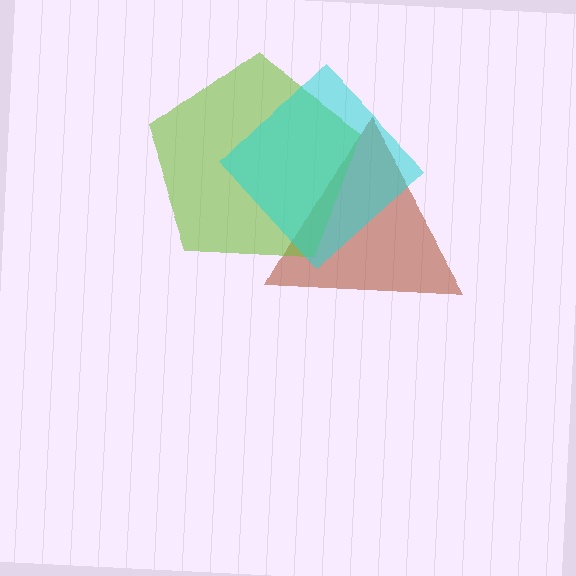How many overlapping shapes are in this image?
There are 3 overlapping shapes in the image.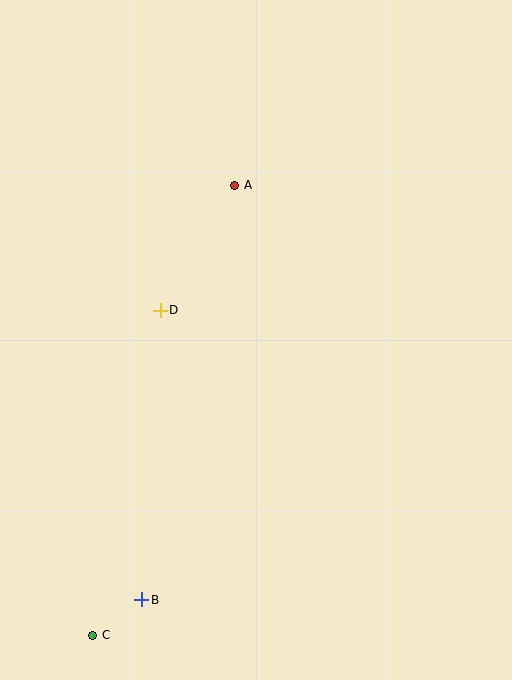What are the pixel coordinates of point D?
Point D is at (160, 310).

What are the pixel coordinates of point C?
Point C is at (93, 635).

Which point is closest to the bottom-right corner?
Point B is closest to the bottom-right corner.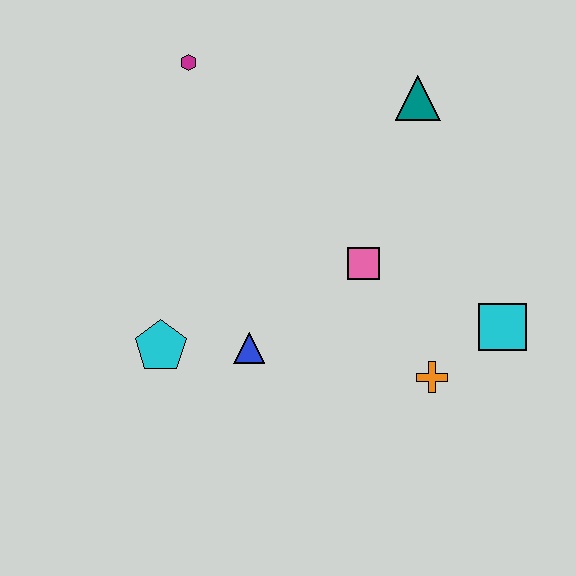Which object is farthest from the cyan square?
The magenta hexagon is farthest from the cyan square.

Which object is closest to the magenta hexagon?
The teal triangle is closest to the magenta hexagon.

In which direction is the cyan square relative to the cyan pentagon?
The cyan square is to the right of the cyan pentagon.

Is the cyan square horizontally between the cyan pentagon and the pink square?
No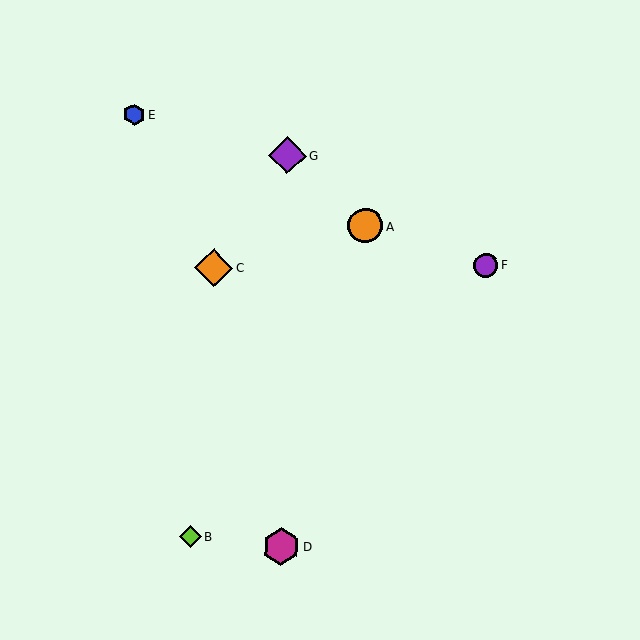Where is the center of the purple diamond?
The center of the purple diamond is at (287, 155).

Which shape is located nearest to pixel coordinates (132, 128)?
The blue hexagon (labeled E) at (134, 115) is nearest to that location.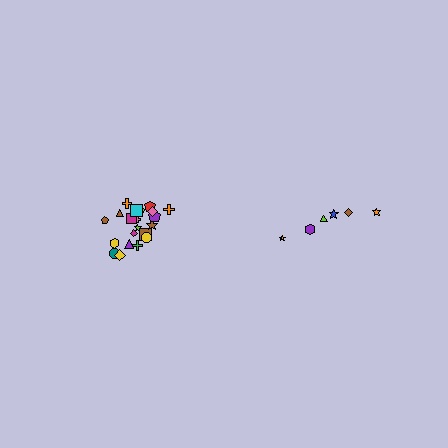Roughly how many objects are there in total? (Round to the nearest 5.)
Roughly 30 objects in total.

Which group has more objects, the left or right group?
The left group.